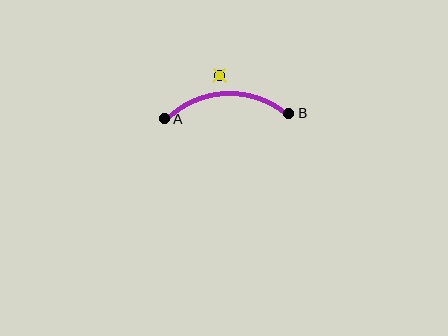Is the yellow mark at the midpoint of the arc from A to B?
No — the yellow mark does not lie on the arc at all. It sits slightly outside the curve.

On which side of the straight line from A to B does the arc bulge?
The arc bulges above the straight line connecting A and B.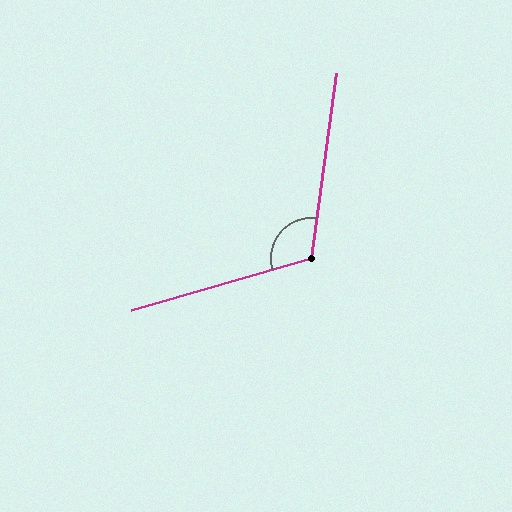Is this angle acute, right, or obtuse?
It is obtuse.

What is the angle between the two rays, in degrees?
Approximately 114 degrees.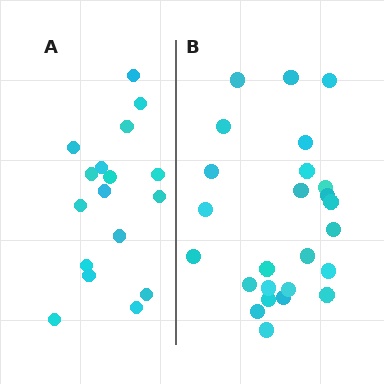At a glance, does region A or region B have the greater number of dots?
Region B (the right region) has more dots.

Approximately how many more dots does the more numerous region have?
Region B has roughly 8 or so more dots than region A.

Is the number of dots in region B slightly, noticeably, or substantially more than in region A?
Region B has substantially more. The ratio is roughly 1.5 to 1.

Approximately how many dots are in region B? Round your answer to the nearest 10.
About 20 dots. (The exact count is 25, which rounds to 20.)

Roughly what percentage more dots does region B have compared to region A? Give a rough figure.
About 45% more.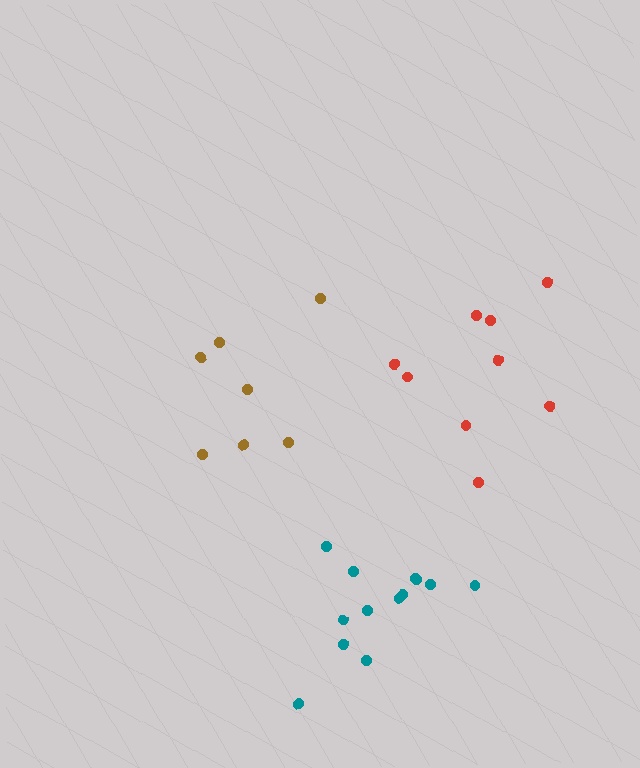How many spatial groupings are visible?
There are 3 spatial groupings.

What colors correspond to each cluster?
The clusters are colored: red, brown, teal.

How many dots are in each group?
Group 1: 9 dots, Group 2: 7 dots, Group 3: 13 dots (29 total).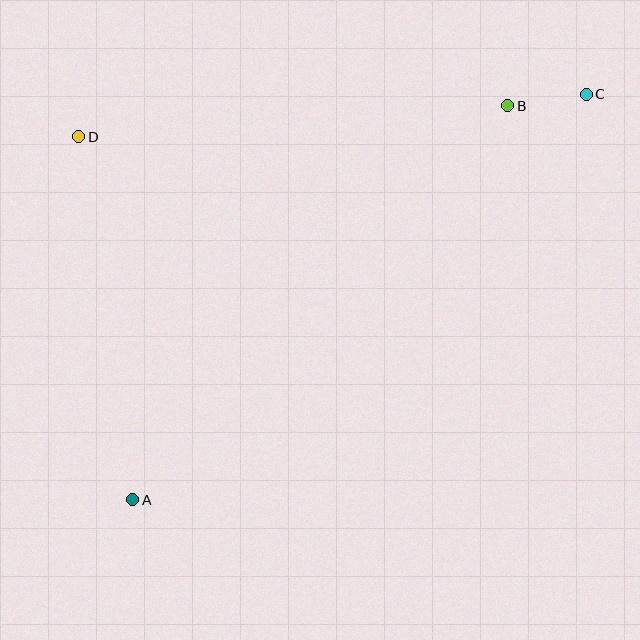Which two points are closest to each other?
Points B and C are closest to each other.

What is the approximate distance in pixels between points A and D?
The distance between A and D is approximately 367 pixels.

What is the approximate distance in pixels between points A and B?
The distance between A and B is approximately 544 pixels.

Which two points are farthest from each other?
Points A and C are farthest from each other.